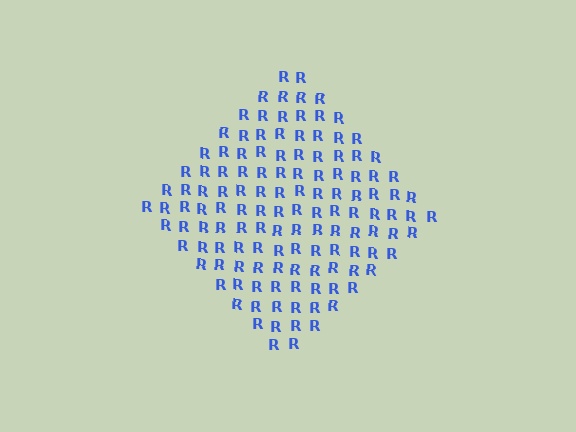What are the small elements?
The small elements are letter R's.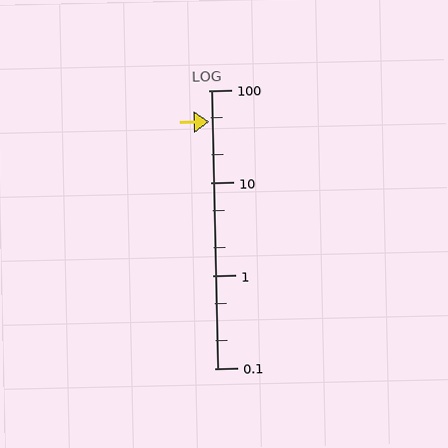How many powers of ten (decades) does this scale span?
The scale spans 3 decades, from 0.1 to 100.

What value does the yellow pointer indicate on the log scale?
The pointer indicates approximately 46.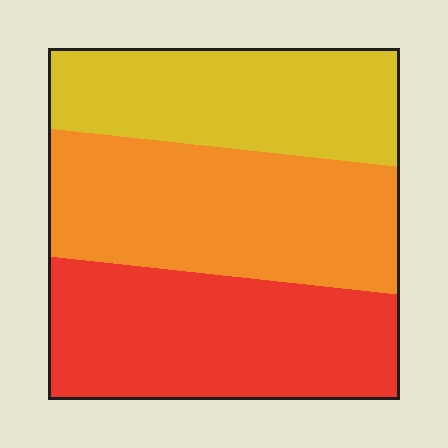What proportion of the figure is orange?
Orange takes up about three eighths (3/8) of the figure.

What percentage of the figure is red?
Red covers about 35% of the figure.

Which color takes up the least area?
Yellow, at roughly 30%.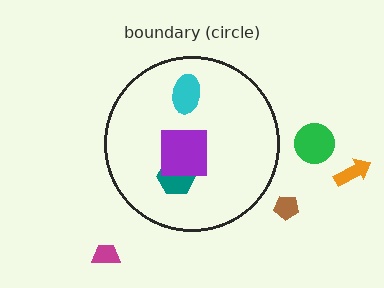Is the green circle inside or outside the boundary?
Outside.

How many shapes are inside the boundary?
3 inside, 4 outside.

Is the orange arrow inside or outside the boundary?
Outside.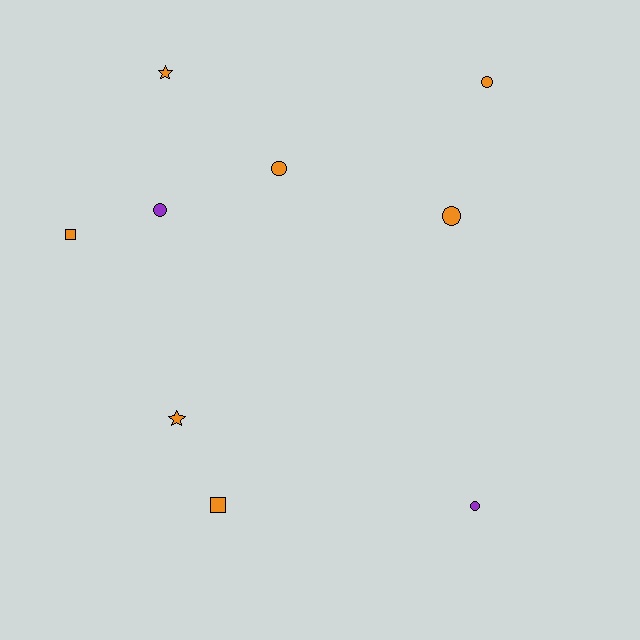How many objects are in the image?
There are 9 objects.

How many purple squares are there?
There are no purple squares.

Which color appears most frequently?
Orange, with 7 objects.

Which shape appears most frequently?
Circle, with 5 objects.